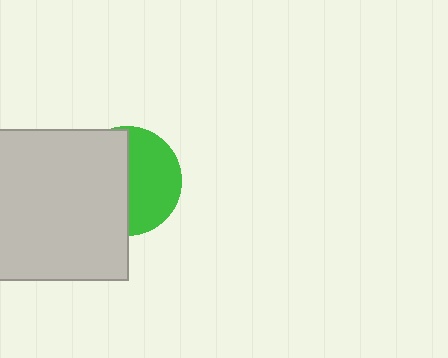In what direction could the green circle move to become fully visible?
The green circle could move right. That would shift it out from behind the light gray square entirely.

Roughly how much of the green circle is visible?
About half of it is visible (roughly 48%).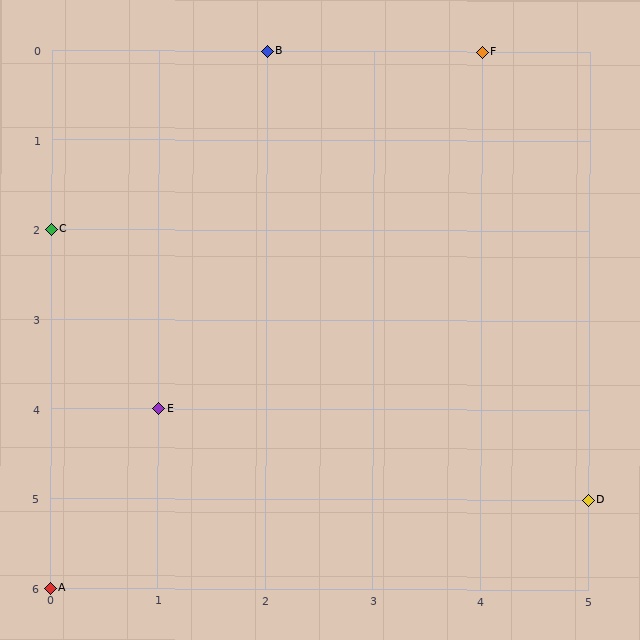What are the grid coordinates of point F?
Point F is at grid coordinates (4, 0).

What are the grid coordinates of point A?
Point A is at grid coordinates (0, 6).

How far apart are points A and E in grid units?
Points A and E are 1 column and 2 rows apart (about 2.2 grid units diagonally).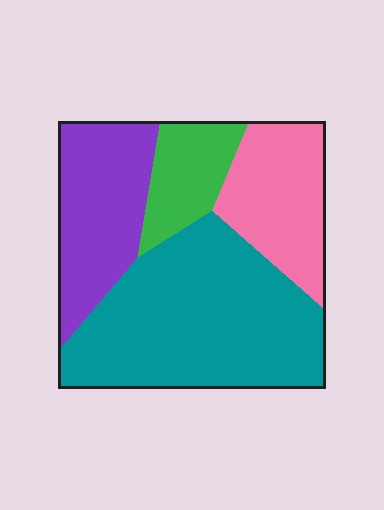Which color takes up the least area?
Green, at roughly 10%.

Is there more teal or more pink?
Teal.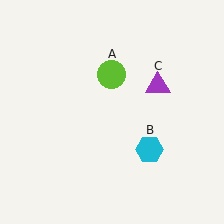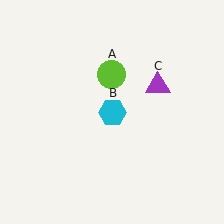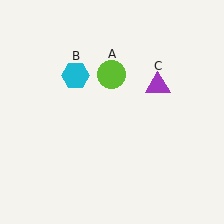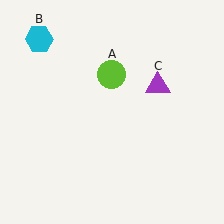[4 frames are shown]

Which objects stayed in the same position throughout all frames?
Lime circle (object A) and purple triangle (object C) remained stationary.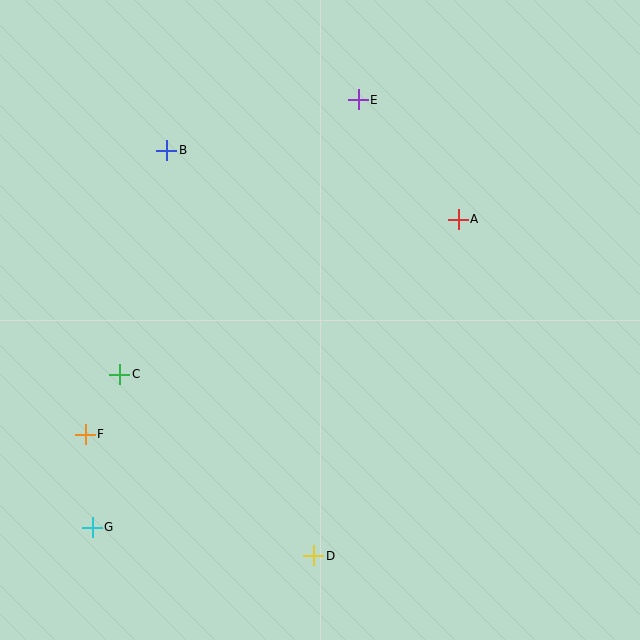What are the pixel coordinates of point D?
Point D is at (314, 556).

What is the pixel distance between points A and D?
The distance between A and D is 366 pixels.